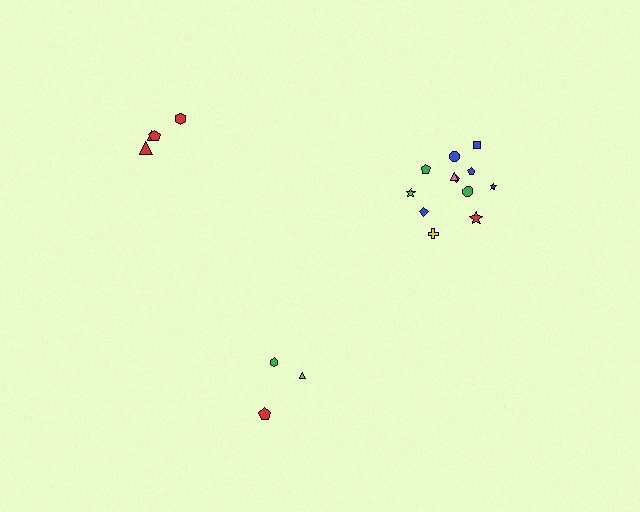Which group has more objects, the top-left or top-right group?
The top-right group.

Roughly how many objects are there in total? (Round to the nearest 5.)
Roughly 20 objects in total.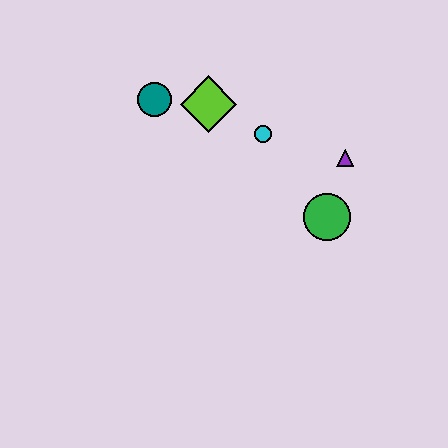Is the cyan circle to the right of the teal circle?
Yes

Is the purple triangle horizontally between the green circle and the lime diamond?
No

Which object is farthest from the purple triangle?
The teal circle is farthest from the purple triangle.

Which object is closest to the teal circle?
The lime diamond is closest to the teal circle.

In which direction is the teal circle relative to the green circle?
The teal circle is to the left of the green circle.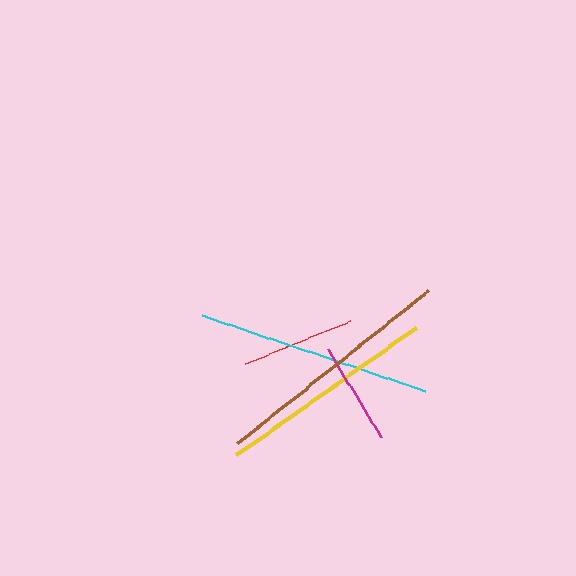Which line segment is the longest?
The brown line is the longest at approximately 244 pixels.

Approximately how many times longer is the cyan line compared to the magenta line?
The cyan line is approximately 2.3 times the length of the magenta line.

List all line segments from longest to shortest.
From longest to shortest: brown, cyan, yellow, red, magenta.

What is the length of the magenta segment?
The magenta segment is approximately 102 pixels long.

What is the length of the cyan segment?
The cyan segment is approximately 235 pixels long.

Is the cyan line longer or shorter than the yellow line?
The cyan line is longer than the yellow line.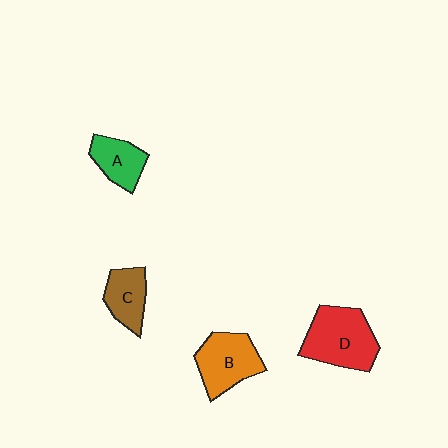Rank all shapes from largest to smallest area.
From largest to smallest: D (red), B (orange), C (brown), A (green).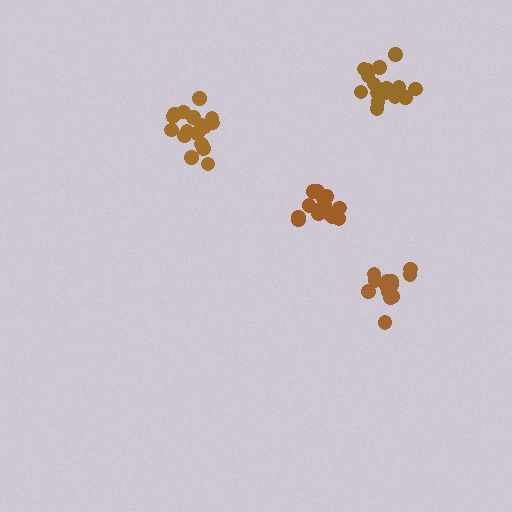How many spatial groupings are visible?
There are 4 spatial groupings.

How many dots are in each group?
Group 1: 14 dots, Group 2: 18 dots, Group 3: 14 dots, Group 4: 18 dots (64 total).